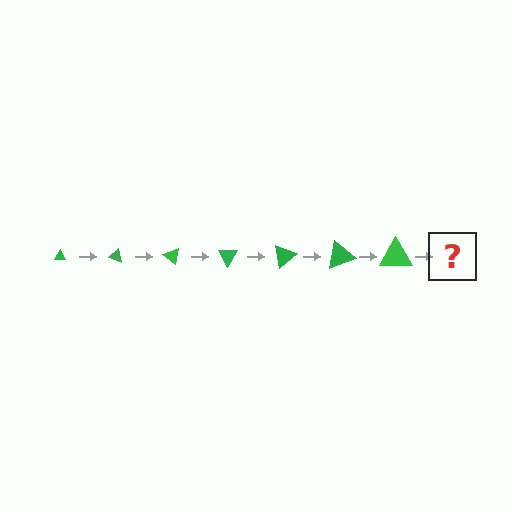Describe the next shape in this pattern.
It should be a triangle, larger than the previous one and rotated 140 degrees from the start.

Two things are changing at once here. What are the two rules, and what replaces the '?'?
The two rules are that the triangle grows larger each step and it rotates 20 degrees each step. The '?' should be a triangle, larger than the previous one and rotated 140 degrees from the start.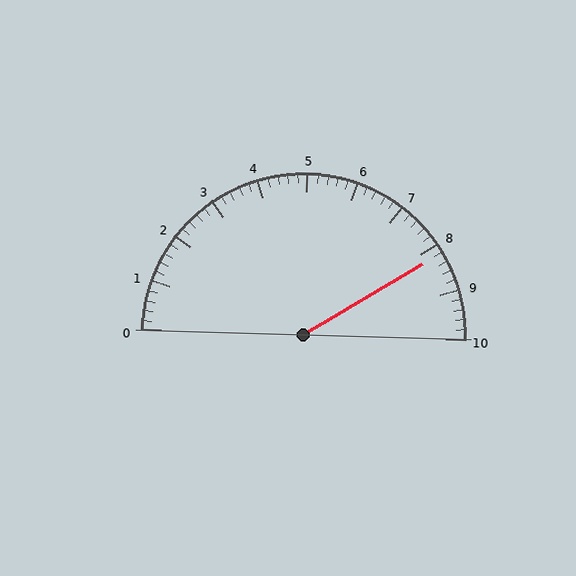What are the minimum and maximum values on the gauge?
The gauge ranges from 0 to 10.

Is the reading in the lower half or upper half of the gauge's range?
The reading is in the upper half of the range (0 to 10).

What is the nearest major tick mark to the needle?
The nearest major tick mark is 8.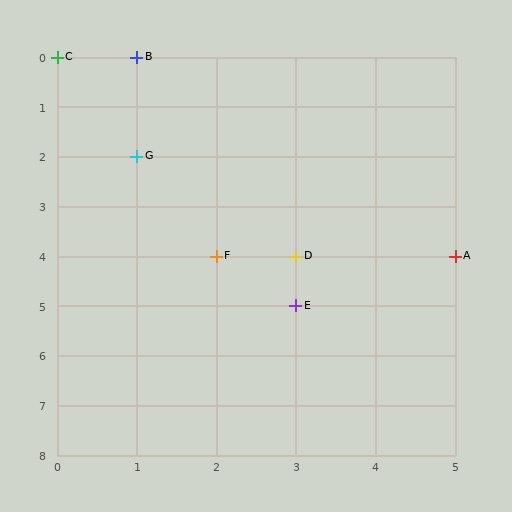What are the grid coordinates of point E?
Point E is at grid coordinates (3, 5).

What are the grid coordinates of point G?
Point G is at grid coordinates (1, 2).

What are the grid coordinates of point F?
Point F is at grid coordinates (2, 4).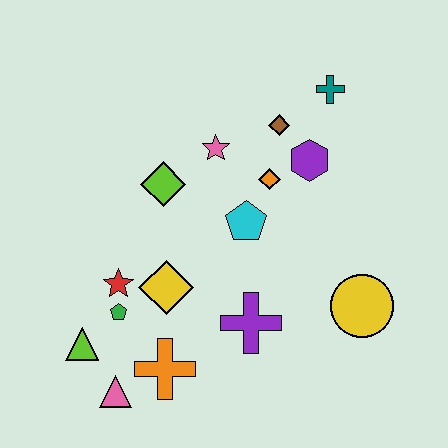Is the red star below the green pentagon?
No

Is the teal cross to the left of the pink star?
No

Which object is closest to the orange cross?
The pink triangle is closest to the orange cross.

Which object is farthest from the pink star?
The pink triangle is farthest from the pink star.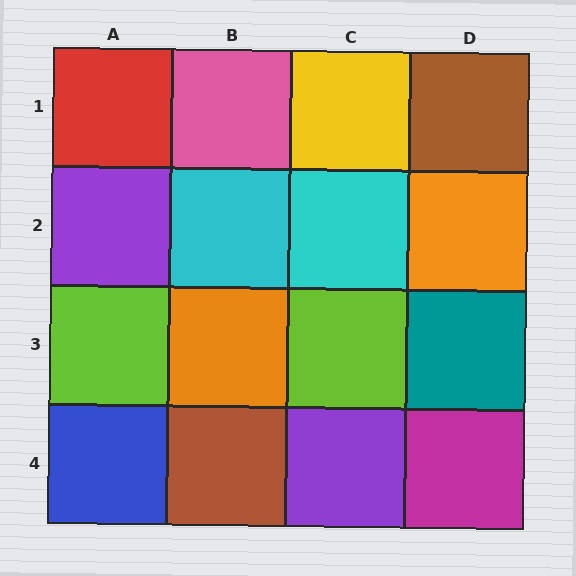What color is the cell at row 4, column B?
Brown.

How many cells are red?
1 cell is red.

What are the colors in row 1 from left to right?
Red, pink, yellow, brown.